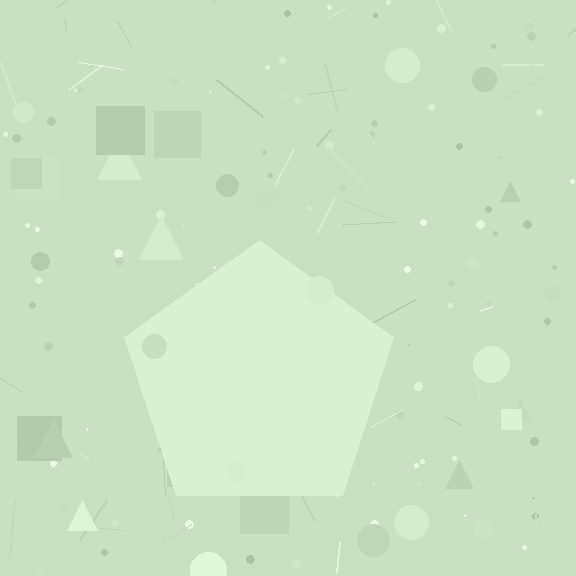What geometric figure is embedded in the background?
A pentagon is embedded in the background.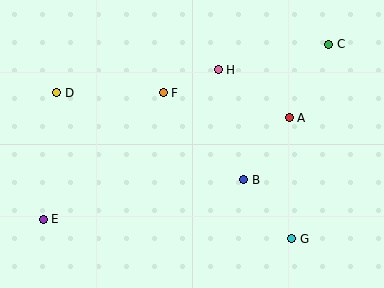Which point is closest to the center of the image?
Point F at (163, 93) is closest to the center.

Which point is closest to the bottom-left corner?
Point E is closest to the bottom-left corner.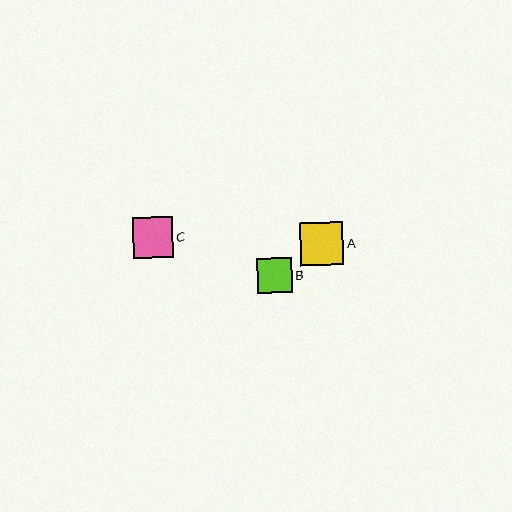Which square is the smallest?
Square B is the smallest with a size of approximately 35 pixels.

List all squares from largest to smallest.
From largest to smallest: A, C, B.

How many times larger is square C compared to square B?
Square C is approximately 1.2 times the size of square B.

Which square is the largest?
Square A is the largest with a size of approximately 43 pixels.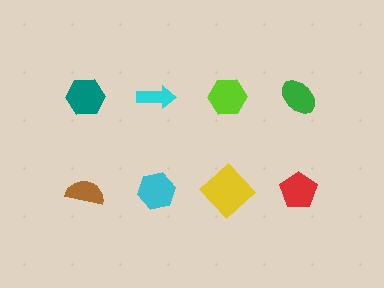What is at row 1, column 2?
A cyan arrow.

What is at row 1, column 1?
A teal hexagon.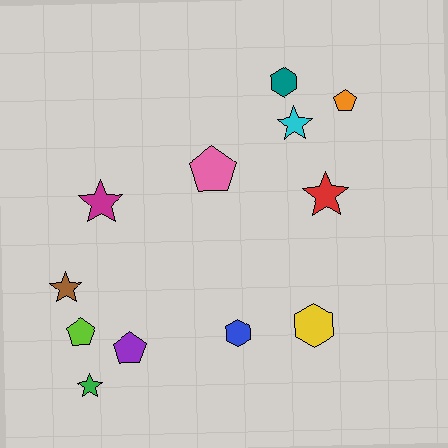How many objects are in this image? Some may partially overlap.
There are 12 objects.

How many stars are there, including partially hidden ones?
There are 5 stars.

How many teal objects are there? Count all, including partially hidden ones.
There is 1 teal object.